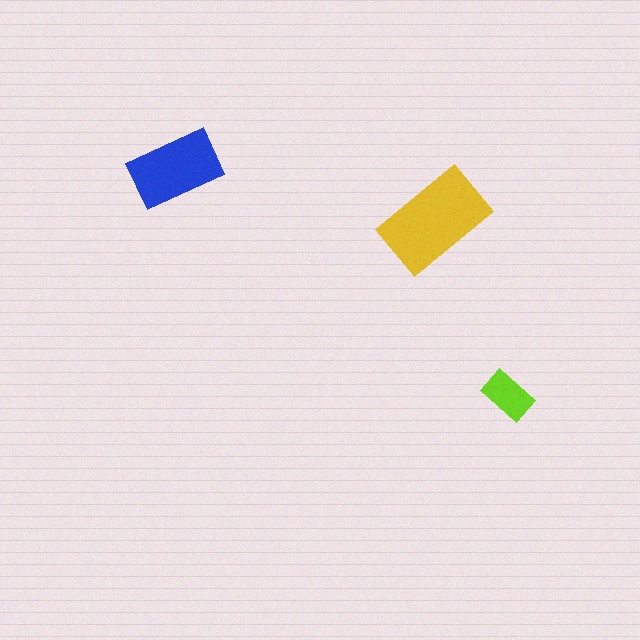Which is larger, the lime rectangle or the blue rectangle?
The blue one.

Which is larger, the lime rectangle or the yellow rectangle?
The yellow one.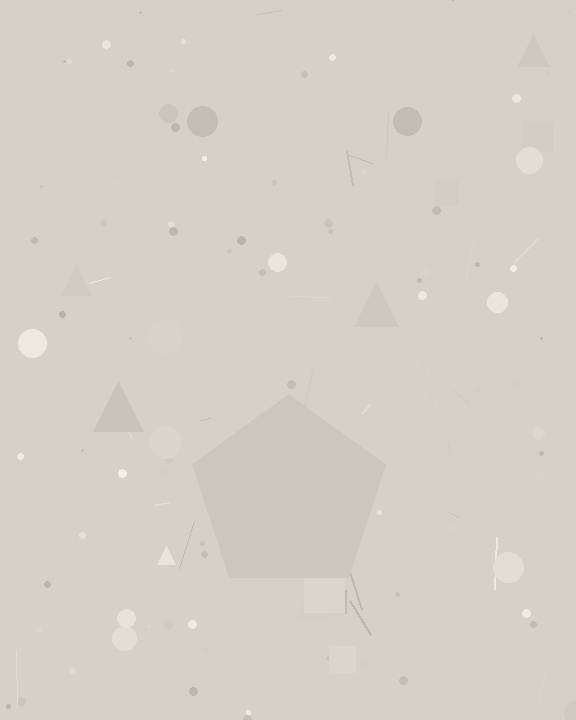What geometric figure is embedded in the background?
A pentagon is embedded in the background.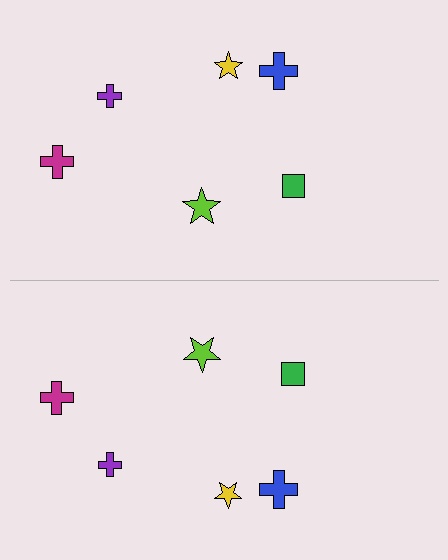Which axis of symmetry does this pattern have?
The pattern has a horizontal axis of symmetry running through the center of the image.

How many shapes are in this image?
There are 12 shapes in this image.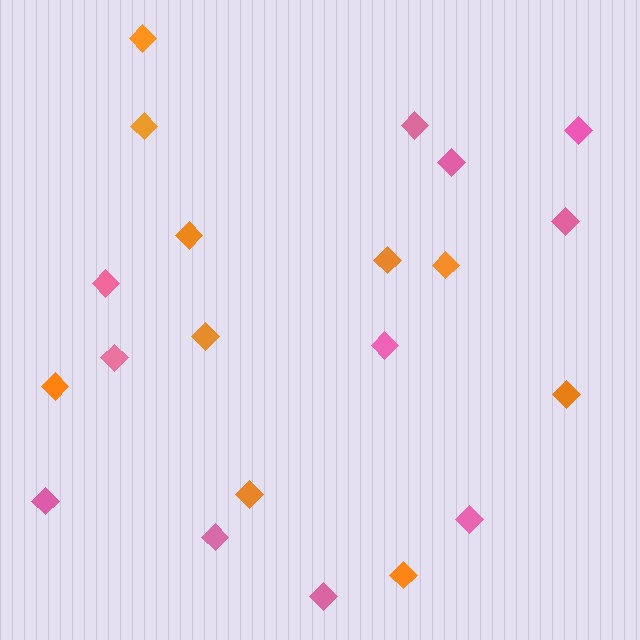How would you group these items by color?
There are 2 groups: one group of pink diamonds (11) and one group of orange diamonds (10).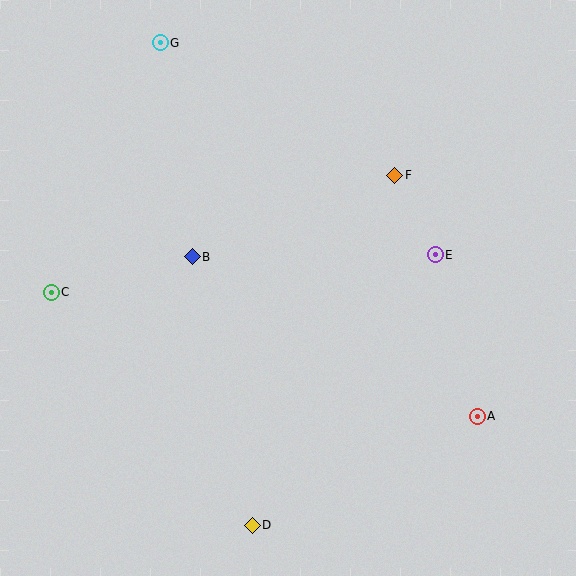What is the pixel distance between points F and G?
The distance between F and G is 269 pixels.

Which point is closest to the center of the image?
Point B at (192, 257) is closest to the center.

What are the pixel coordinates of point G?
Point G is at (160, 43).